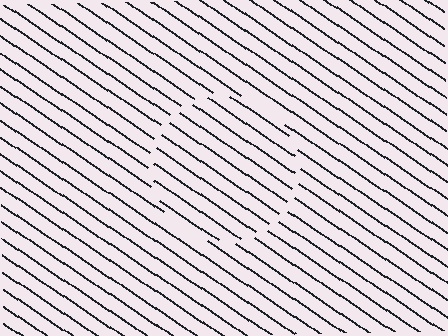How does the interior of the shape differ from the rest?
The interior of the shape contains the same grating, shifted by half a period — the contour is defined by the phase discontinuity where line-ends from the inner and outer gratings abut.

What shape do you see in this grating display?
An illusory circle. The interior of the shape contains the same grating, shifted by half a period — the contour is defined by the phase discontinuity where line-ends from the inner and outer gratings abut.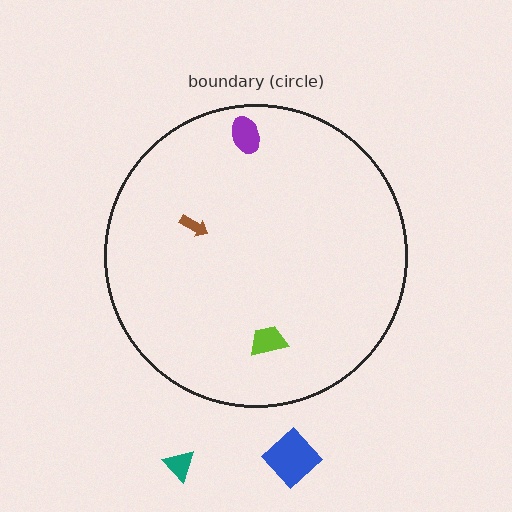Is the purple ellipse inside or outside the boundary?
Inside.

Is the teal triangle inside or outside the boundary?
Outside.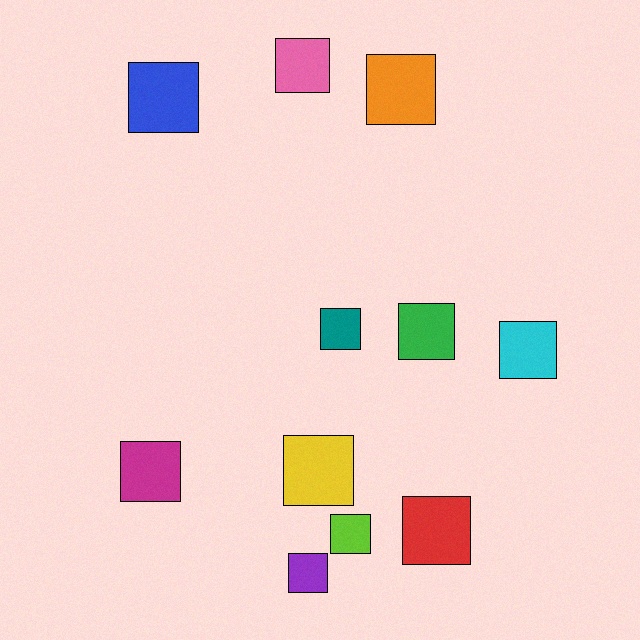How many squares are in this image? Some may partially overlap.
There are 11 squares.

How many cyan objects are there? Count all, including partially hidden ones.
There is 1 cyan object.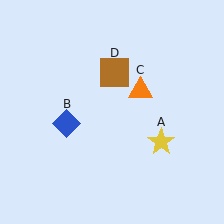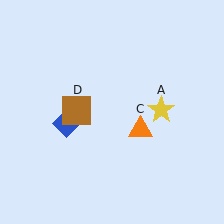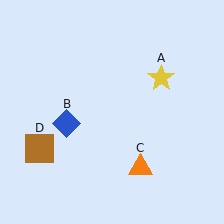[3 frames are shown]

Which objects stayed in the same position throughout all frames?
Blue diamond (object B) remained stationary.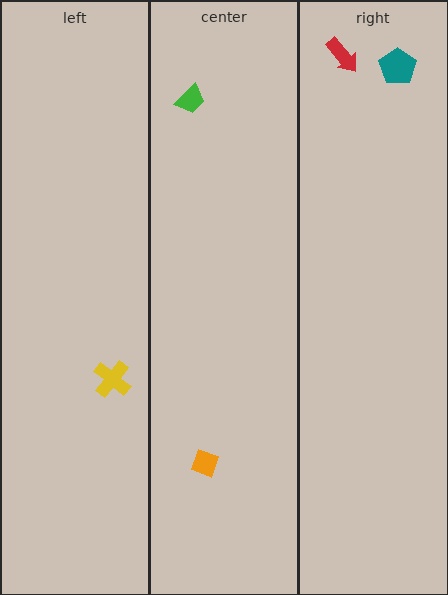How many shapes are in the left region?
1.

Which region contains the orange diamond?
The center region.